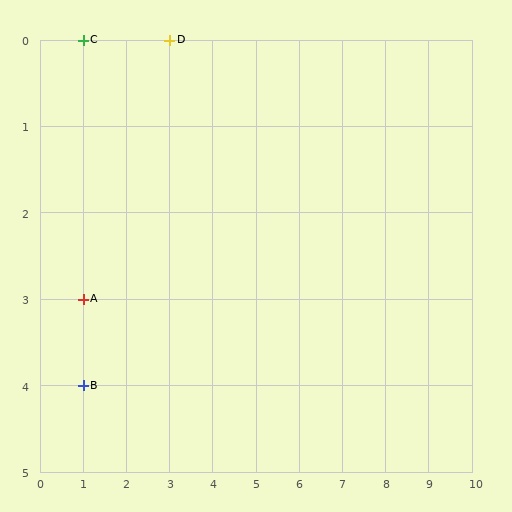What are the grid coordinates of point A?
Point A is at grid coordinates (1, 3).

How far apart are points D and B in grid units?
Points D and B are 2 columns and 4 rows apart (about 4.5 grid units diagonally).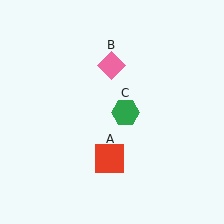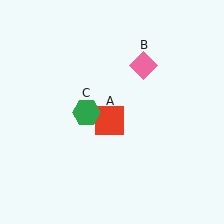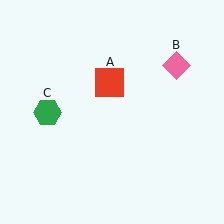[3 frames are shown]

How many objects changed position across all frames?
3 objects changed position: red square (object A), pink diamond (object B), green hexagon (object C).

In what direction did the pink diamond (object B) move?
The pink diamond (object B) moved right.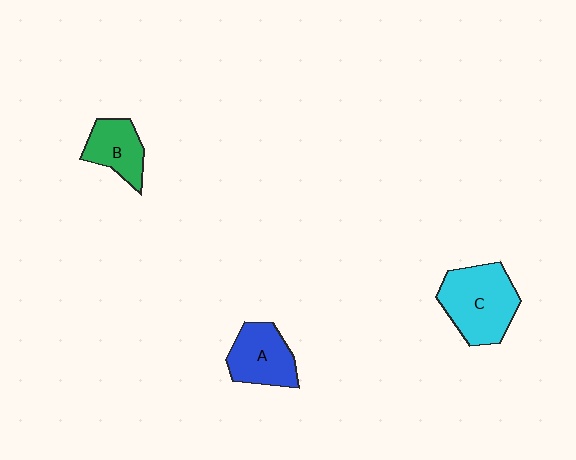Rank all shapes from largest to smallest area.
From largest to smallest: C (cyan), A (blue), B (green).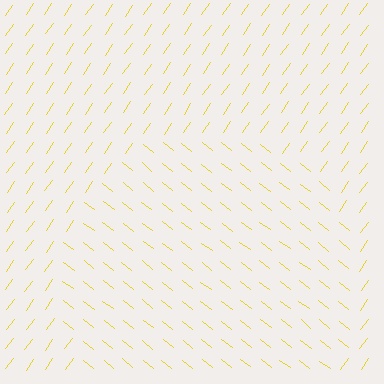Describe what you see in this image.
The image is filled with small yellow line segments. A circle region in the image has lines oriented differently from the surrounding lines, creating a visible texture boundary.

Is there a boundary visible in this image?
Yes, there is a texture boundary formed by a change in line orientation.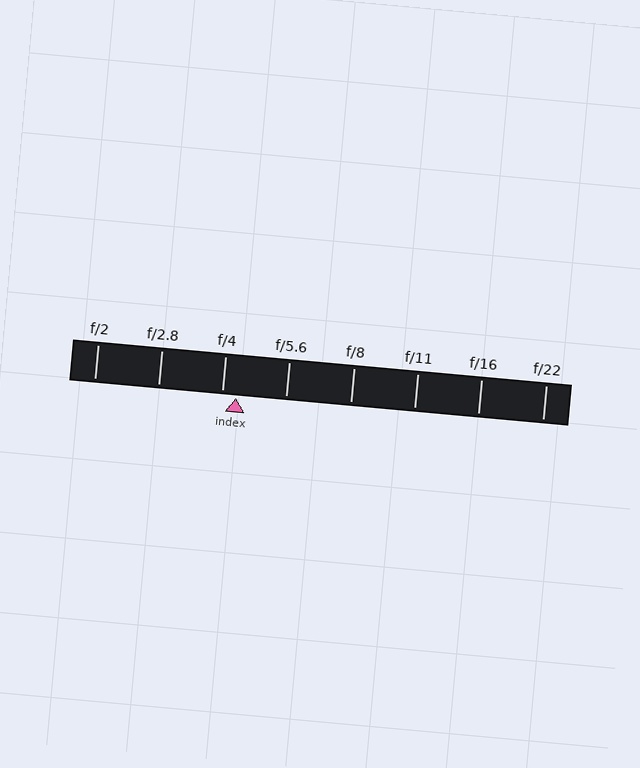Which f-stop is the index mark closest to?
The index mark is closest to f/4.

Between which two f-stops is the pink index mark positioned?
The index mark is between f/4 and f/5.6.